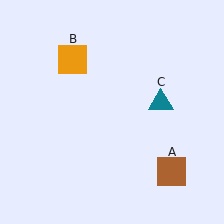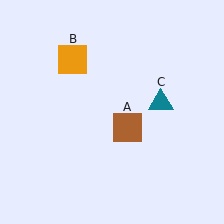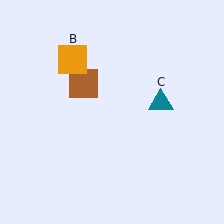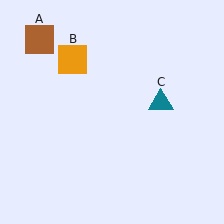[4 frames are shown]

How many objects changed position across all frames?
1 object changed position: brown square (object A).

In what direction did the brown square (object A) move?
The brown square (object A) moved up and to the left.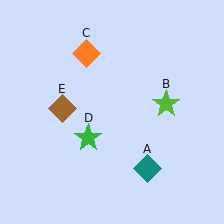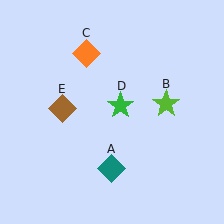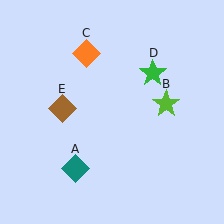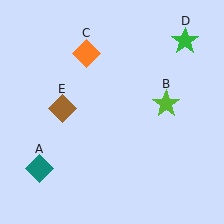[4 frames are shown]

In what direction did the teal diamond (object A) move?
The teal diamond (object A) moved left.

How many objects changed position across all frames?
2 objects changed position: teal diamond (object A), green star (object D).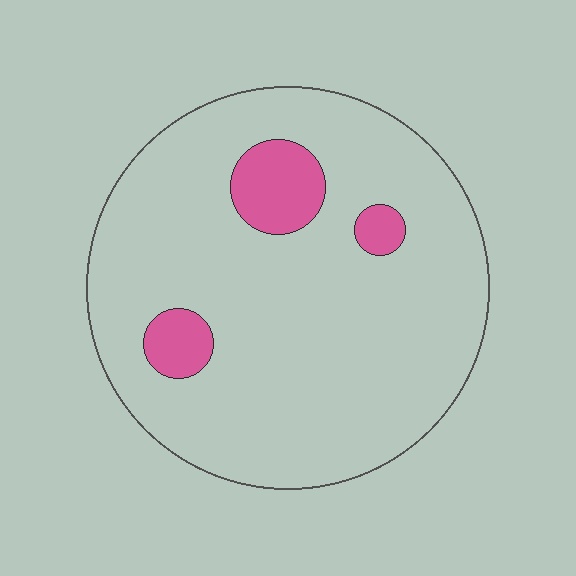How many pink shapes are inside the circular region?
3.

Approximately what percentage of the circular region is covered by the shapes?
Approximately 10%.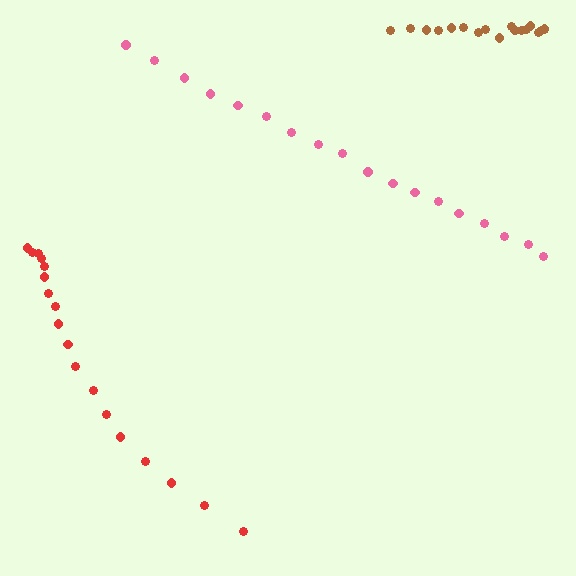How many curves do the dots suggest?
There are 3 distinct paths.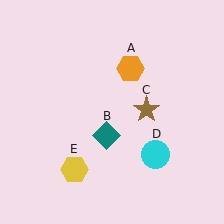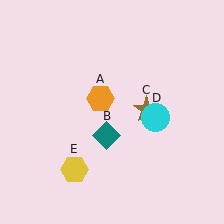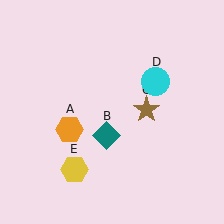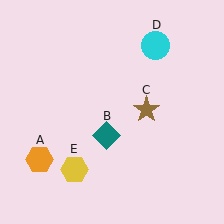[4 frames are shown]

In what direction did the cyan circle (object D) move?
The cyan circle (object D) moved up.